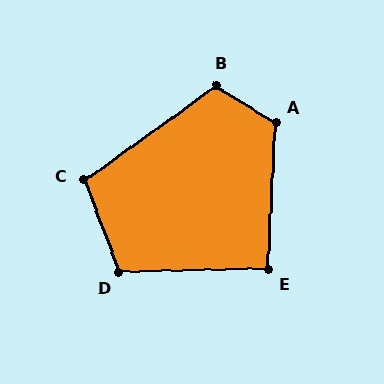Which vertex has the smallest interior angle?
E, at approximately 94 degrees.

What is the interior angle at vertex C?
Approximately 105 degrees (obtuse).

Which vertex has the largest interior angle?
A, at approximately 119 degrees.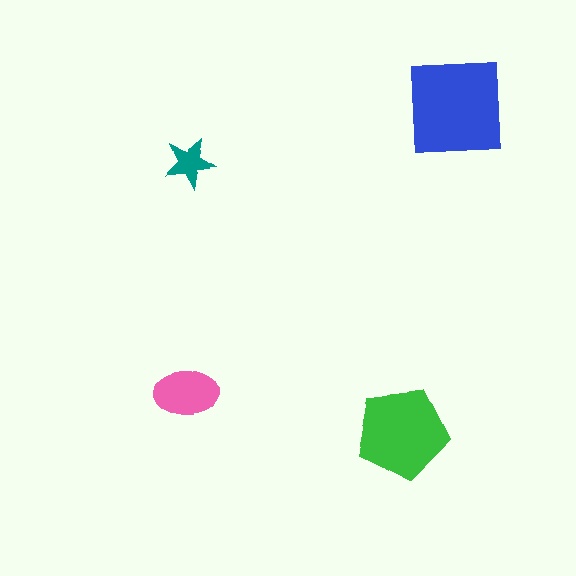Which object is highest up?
The blue square is topmost.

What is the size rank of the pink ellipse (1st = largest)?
3rd.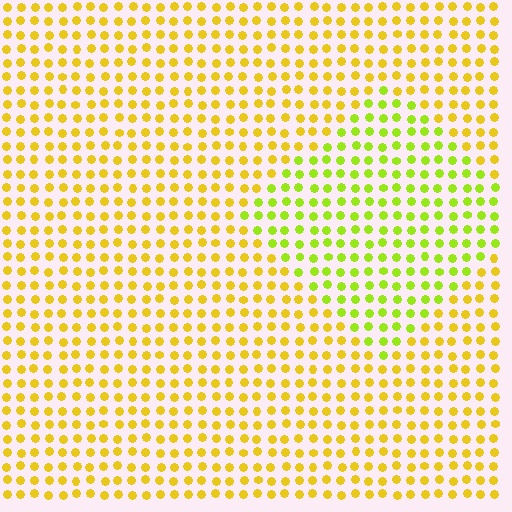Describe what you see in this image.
The image is filled with small yellow elements in a uniform arrangement. A diamond-shaped region is visible where the elements are tinted to a slightly different hue, forming a subtle color boundary.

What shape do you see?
I see a diamond.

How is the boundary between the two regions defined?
The boundary is defined purely by a slight shift in hue (about 33 degrees). Spacing, size, and orientation are identical on both sides.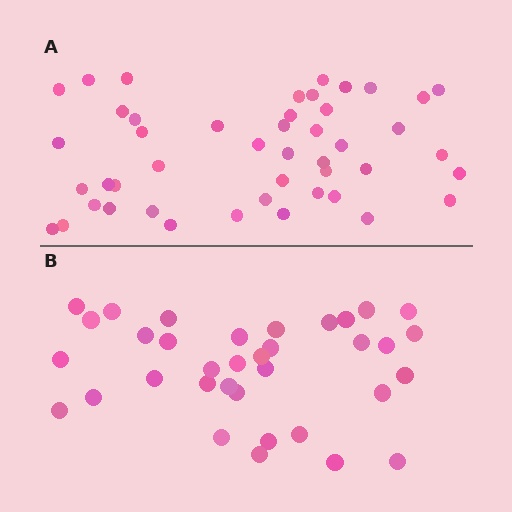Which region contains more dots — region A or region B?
Region A (the top region) has more dots.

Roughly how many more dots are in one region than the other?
Region A has roughly 12 or so more dots than region B.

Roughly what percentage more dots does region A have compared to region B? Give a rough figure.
About 30% more.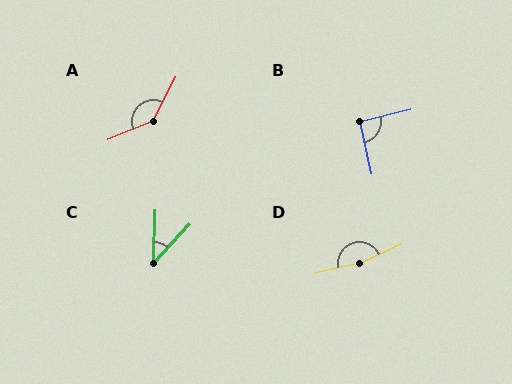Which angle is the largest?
D, at approximately 168 degrees.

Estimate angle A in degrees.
Approximately 139 degrees.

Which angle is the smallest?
C, at approximately 40 degrees.